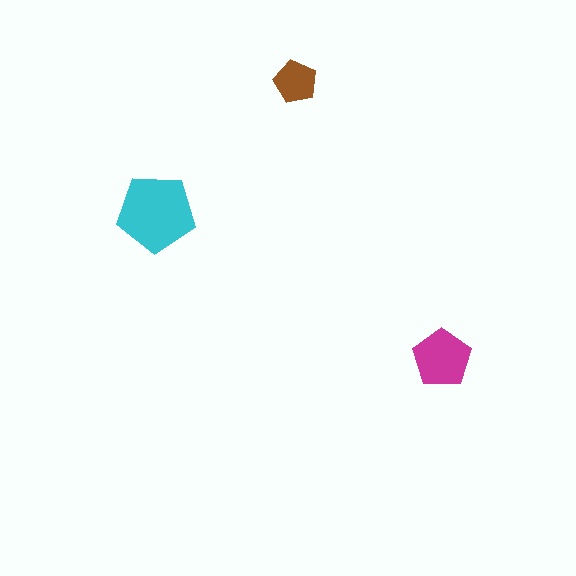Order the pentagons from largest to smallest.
the cyan one, the magenta one, the brown one.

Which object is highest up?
The brown pentagon is topmost.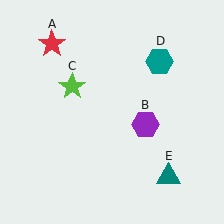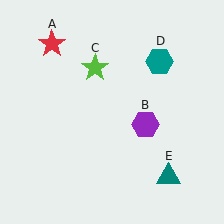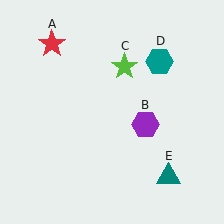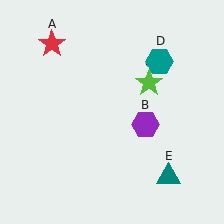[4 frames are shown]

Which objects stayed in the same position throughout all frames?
Red star (object A) and purple hexagon (object B) and teal hexagon (object D) and teal triangle (object E) remained stationary.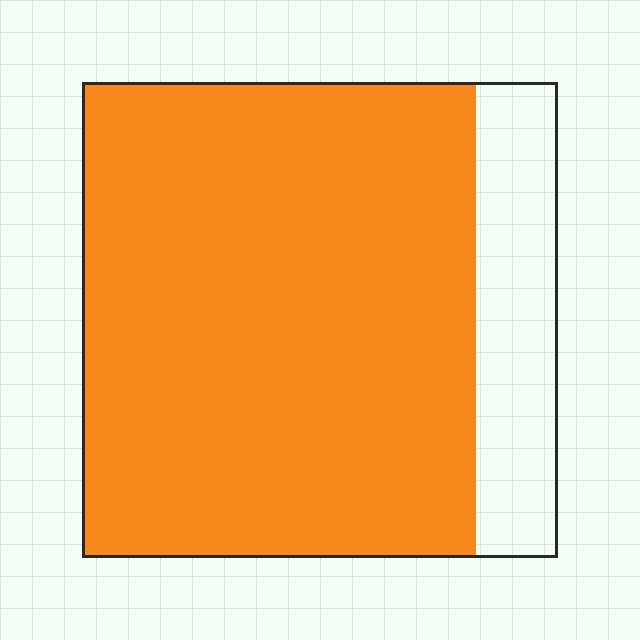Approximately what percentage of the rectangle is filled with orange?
Approximately 85%.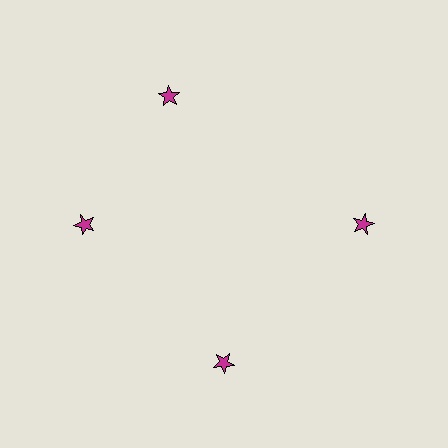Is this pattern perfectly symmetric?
No. The 4 magenta stars are arranged in a ring, but one element near the 12 o'clock position is rotated out of alignment along the ring, breaking the 4-fold rotational symmetry.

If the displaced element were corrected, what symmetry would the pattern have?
It would have 4-fold rotational symmetry — the pattern would map onto itself every 90 degrees.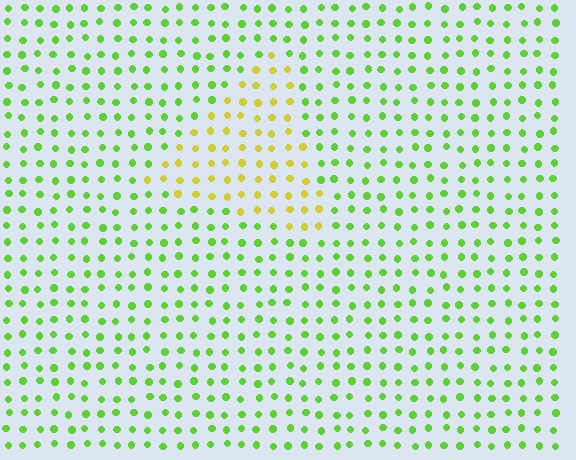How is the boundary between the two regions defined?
The boundary is defined purely by a slight shift in hue (about 45 degrees). Spacing, size, and orientation are identical on both sides.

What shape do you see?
I see a triangle.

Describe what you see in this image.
The image is filled with small lime elements in a uniform arrangement. A triangle-shaped region is visible where the elements are tinted to a slightly different hue, forming a subtle color boundary.